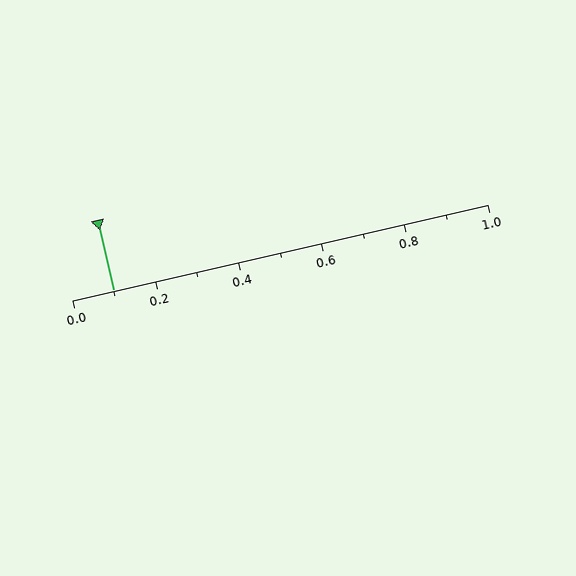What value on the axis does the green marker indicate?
The marker indicates approximately 0.1.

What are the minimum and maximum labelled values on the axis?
The axis runs from 0.0 to 1.0.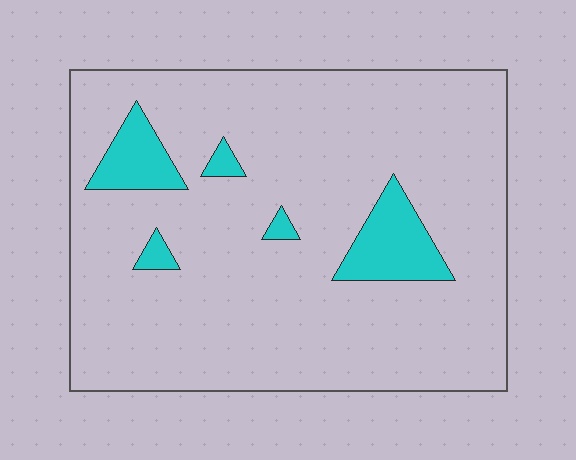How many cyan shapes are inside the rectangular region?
5.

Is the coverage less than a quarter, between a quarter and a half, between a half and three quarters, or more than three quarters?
Less than a quarter.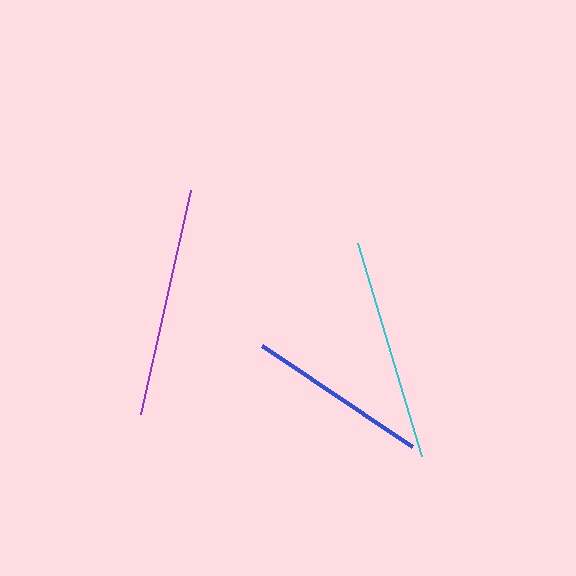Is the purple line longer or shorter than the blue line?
The purple line is longer than the blue line.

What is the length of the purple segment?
The purple segment is approximately 230 pixels long.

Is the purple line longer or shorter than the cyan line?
The purple line is longer than the cyan line.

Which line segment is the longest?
The purple line is the longest at approximately 230 pixels.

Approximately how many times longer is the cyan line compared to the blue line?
The cyan line is approximately 1.2 times the length of the blue line.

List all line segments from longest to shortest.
From longest to shortest: purple, cyan, blue.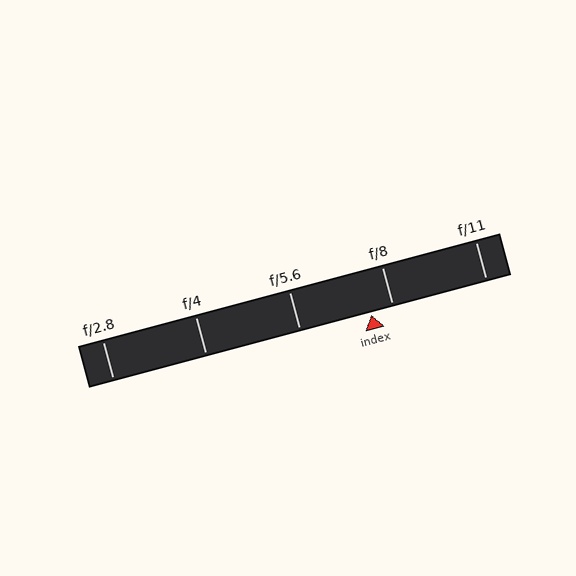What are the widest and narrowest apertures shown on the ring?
The widest aperture shown is f/2.8 and the narrowest is f/11.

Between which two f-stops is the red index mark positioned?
The index mark is between f/5.6 and f/8.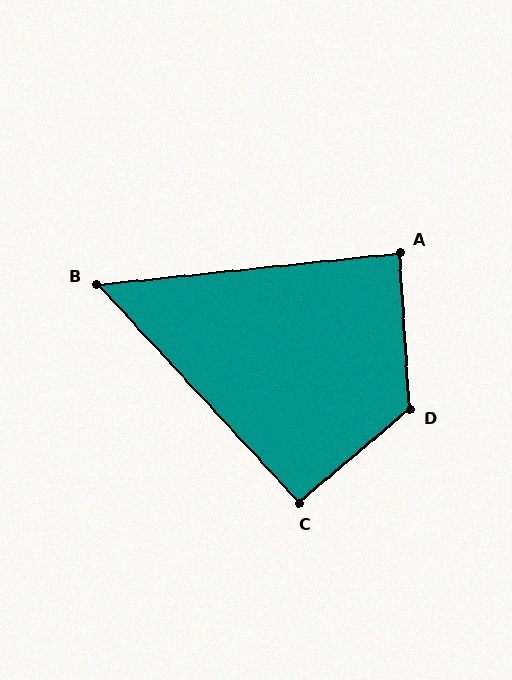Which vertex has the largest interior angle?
D, at approximately 127 degrees.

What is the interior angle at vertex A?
Approximately 87 degrees (approximately right).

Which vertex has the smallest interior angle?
B, at approximately 53 degrees.